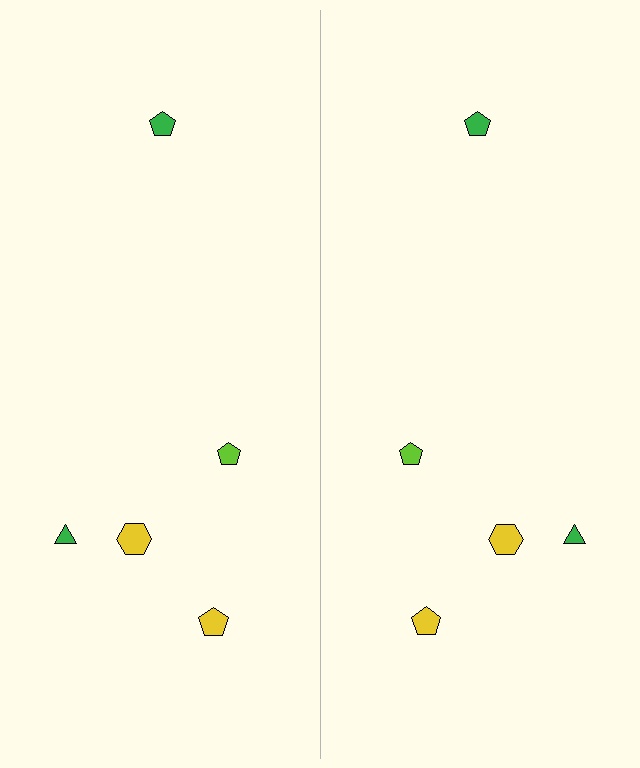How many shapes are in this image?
There are 10 shapes in this image.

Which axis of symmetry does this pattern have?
The pattern has a vertical axis of symmetry running through the center of the image.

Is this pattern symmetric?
Yes, this pattern has bilateral (reflection) symmetry.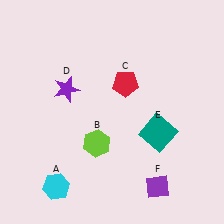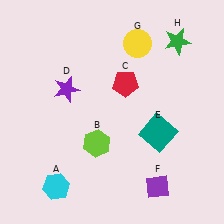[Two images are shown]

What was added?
A yellow circle (G), a green star (H) were added in Image 2.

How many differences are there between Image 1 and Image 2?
There are 2 differences between the two images.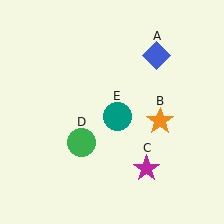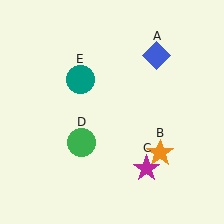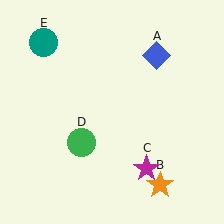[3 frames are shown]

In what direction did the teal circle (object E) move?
The teal circle (object E) moved up and to the left.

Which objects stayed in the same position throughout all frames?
Blue diamond (object A) and magenta star (object C) and green circle (object D) remained stationary.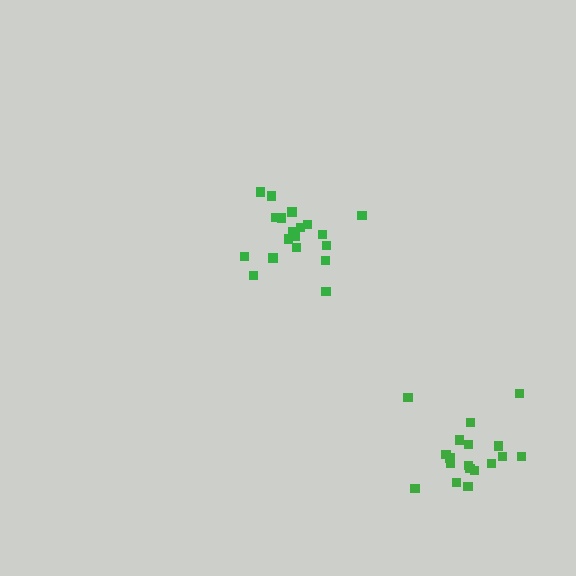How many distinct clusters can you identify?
There are 2 distinct clusters.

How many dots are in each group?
Group 1: 19 dots, Group 2: 18 dots (37 total).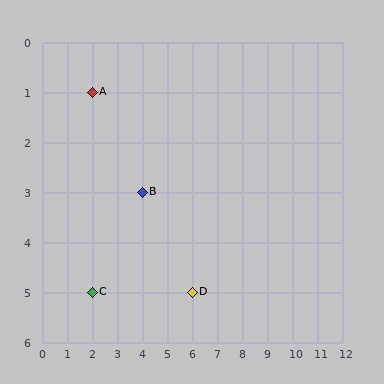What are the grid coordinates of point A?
Point A is at grid coordinates (2, 1).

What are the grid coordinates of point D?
Point D is at grid coordinates (6, 5).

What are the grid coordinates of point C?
Point C is at grid coordinates (2, 5).